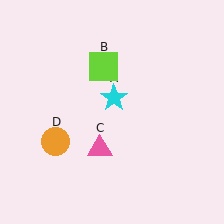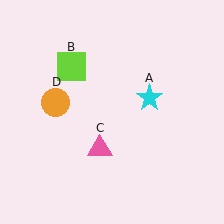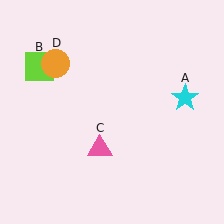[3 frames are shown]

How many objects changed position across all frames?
3 objects changed position: cyan star (object A), lime square (object B), orange circle (object D).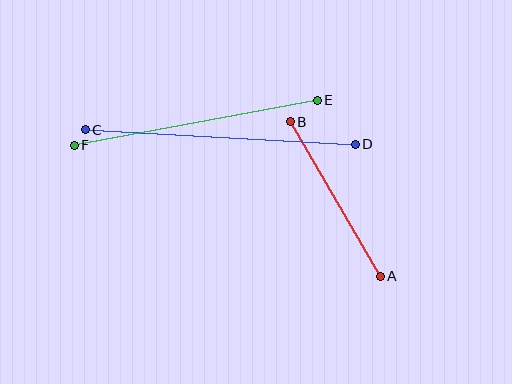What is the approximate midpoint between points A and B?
The midpoint is at approximately (335, 199) pixels.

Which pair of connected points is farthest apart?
Points C and D are farthest apart.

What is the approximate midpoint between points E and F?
The midpoint is at approximately (196, 123) pixels.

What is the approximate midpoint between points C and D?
The midpoint is at approximately (220, 137) pixels.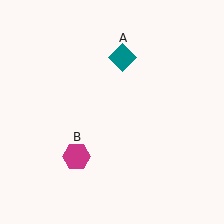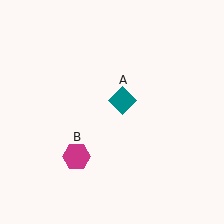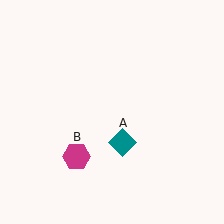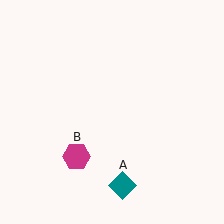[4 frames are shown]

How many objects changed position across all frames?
1 object changed position: teal diamond (object A).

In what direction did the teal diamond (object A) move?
The teal diamond (object A) moved down.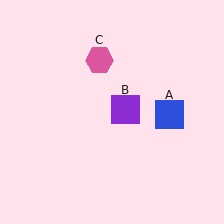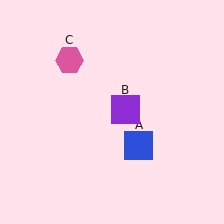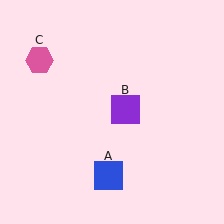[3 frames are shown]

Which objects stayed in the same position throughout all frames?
Purple square (object B) remained stationary.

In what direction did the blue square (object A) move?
The blue square (object A) moved down and to the left.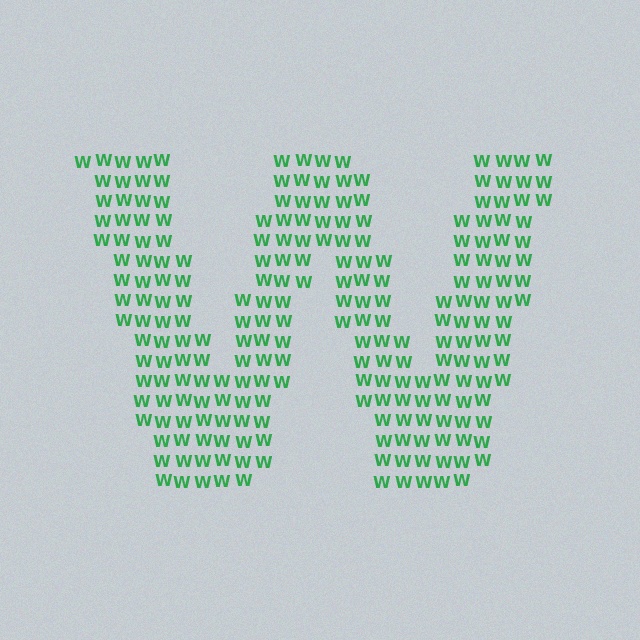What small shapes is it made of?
It is made of small letter W's.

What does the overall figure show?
The overall figure shows the letter W.